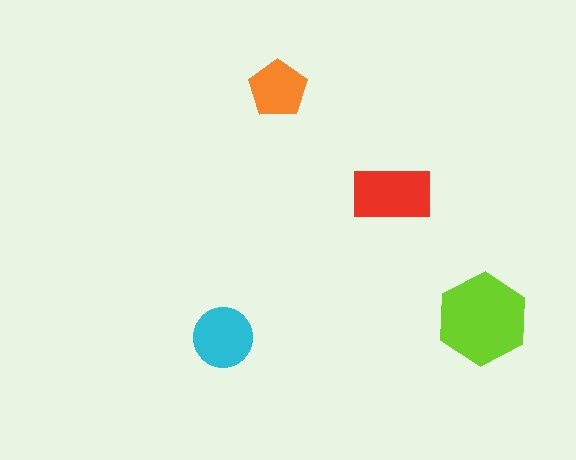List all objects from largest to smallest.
The lime hexagon, the red rectangle, the cyan circle, the orange pentagon.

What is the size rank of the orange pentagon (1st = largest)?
4th.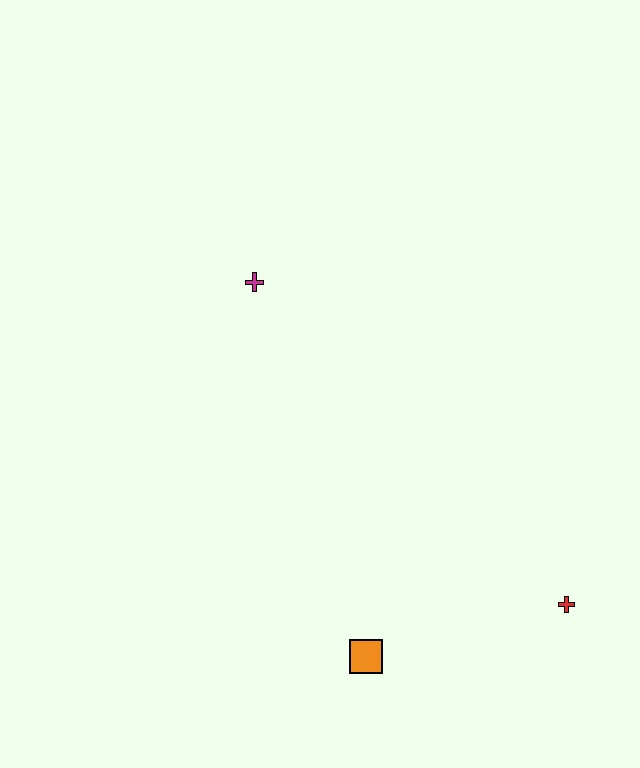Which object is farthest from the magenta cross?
The red cross is farthest from the magenta cross.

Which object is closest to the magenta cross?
The orange square is closest to the magenta cross.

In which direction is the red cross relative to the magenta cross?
The red cross is below the magenta cross.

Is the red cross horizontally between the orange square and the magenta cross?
No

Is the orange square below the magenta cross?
Yes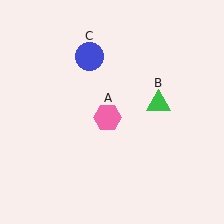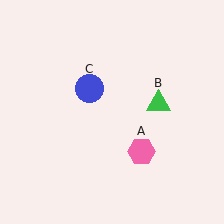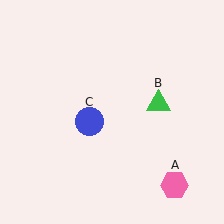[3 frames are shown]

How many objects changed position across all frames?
2 objects changed position: pink hexagon (object A), blue circle (object C).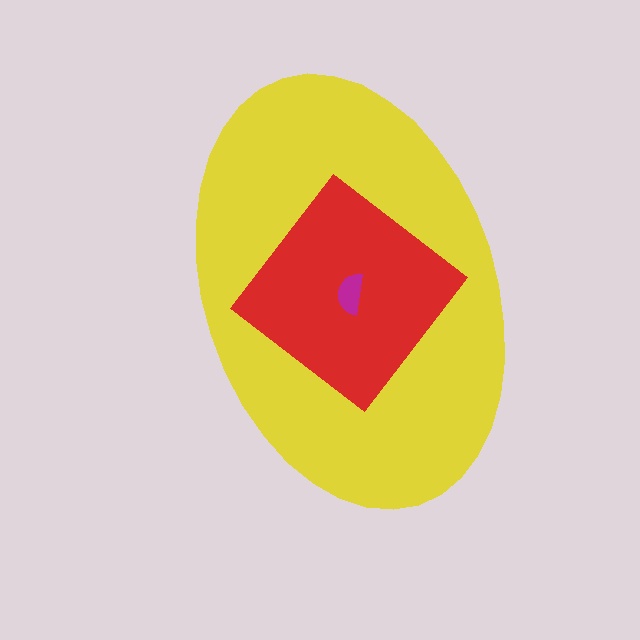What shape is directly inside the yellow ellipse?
The red diamond.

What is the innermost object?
The magenta semicircle.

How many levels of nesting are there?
3.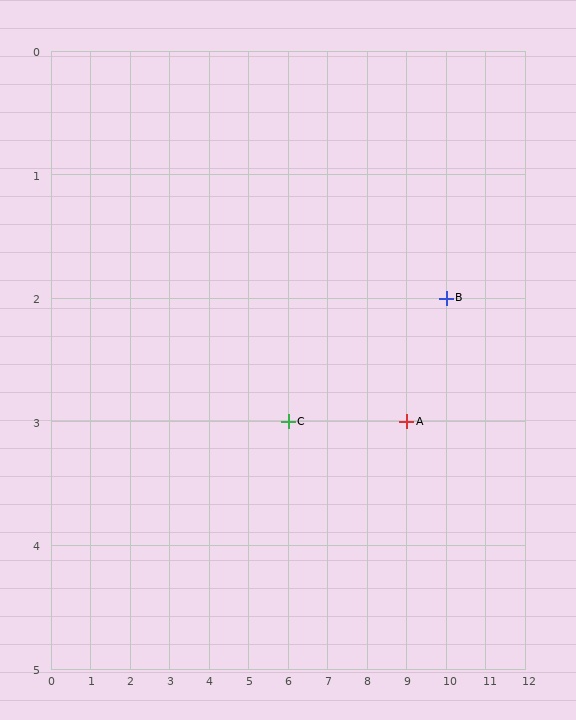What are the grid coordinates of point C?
Point C is at grid coordinates (6, 3).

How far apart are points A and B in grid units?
Points A and B are 1 column and 1 row apart (about 1.4 grid units diagonally).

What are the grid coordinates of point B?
Point B is at grid coordinates (10, 2).